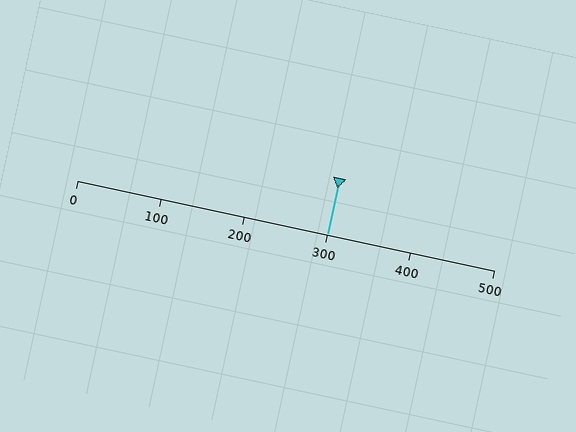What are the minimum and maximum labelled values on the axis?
The axis runs from 0 to 500.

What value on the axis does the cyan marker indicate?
The marker indicates approximately 300.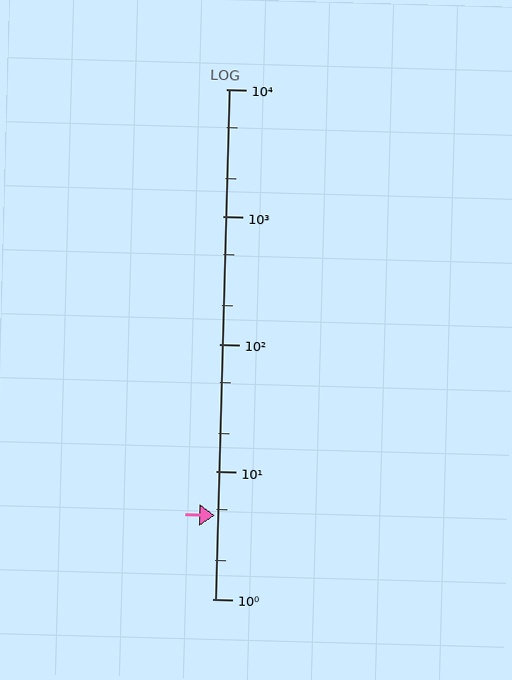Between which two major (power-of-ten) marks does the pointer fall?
The pointer is between 1 and 10.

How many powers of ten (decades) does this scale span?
The scale spans 4 decades, from 1 to 10000.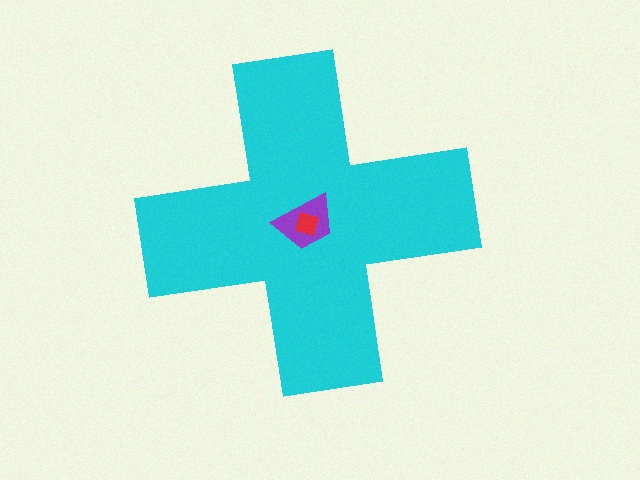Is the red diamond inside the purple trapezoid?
Yes.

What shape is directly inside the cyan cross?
The purple trapezoid.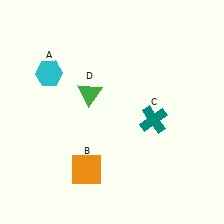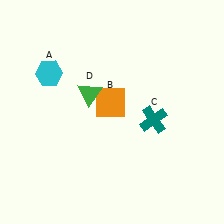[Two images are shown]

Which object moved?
The orange square (B) moved up.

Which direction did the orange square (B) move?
The orange square (B) moved up.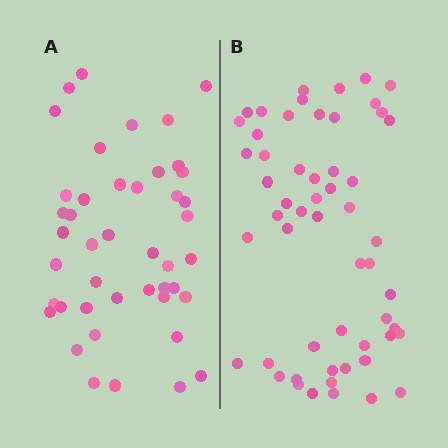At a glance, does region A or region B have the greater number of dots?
Region B (the right region) has more dots.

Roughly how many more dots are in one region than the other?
Region B has roughly 12 or so more dots than region A.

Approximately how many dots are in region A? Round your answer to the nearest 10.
About 40 dots. (The exact count is 44, which rounds to 40.)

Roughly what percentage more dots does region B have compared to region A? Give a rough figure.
About 25% more.